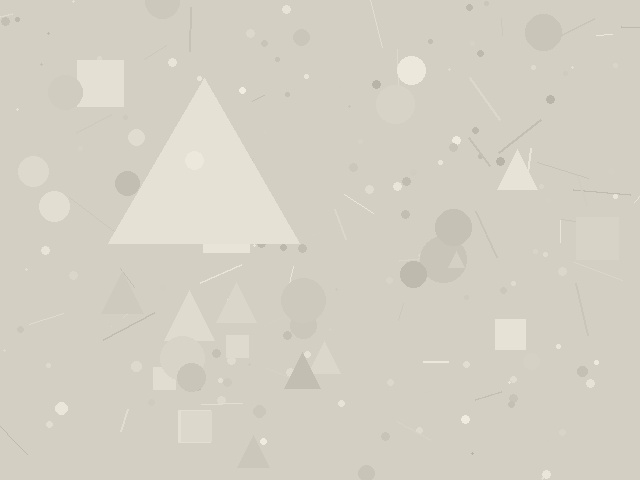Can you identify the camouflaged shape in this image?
The camouflaged shape is a triangle.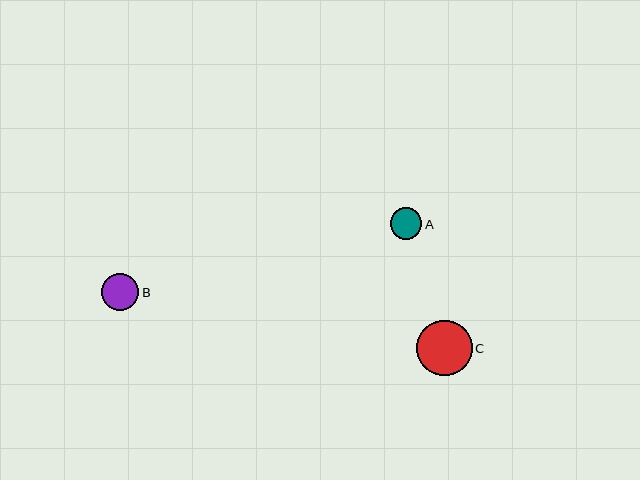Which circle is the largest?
Circle C is the largest with a size of approximately 56 pixels.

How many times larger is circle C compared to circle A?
Circle C is approximately 1.8 times the size of circle A.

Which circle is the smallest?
Circle A is the smallest with a size of approximately 32 pixels.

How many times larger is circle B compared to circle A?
Circle B is approximately 1.2 times the size of circle A.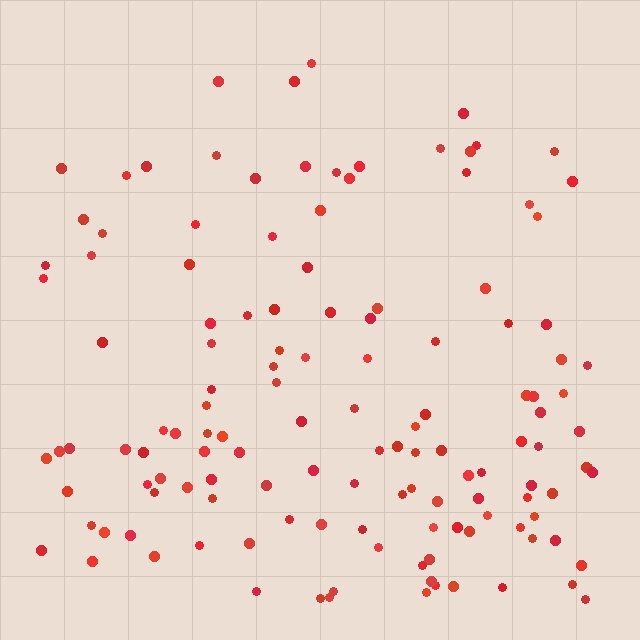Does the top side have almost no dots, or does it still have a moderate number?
Still a moderate number, just noticeably fewer than the bottom.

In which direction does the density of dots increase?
From top to bottom, with the bottom side densest.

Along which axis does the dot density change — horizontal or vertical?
Vertical.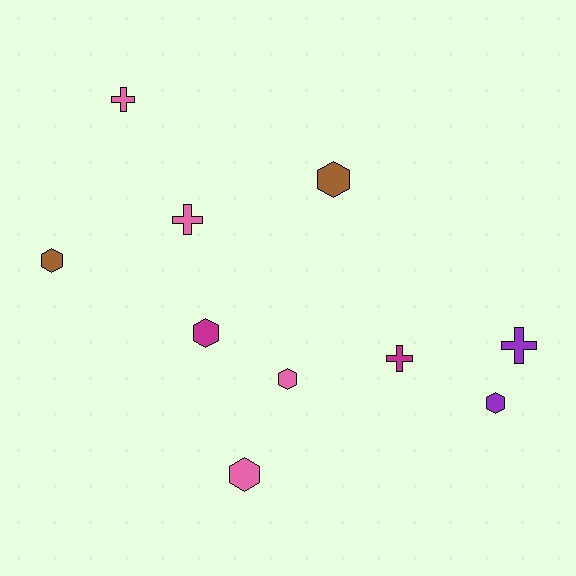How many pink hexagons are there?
There are 2 pink hexagons.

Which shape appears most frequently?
Hexagon, with 6 objects.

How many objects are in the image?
There are 10 objects.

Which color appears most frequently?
Pink, with 4 objects.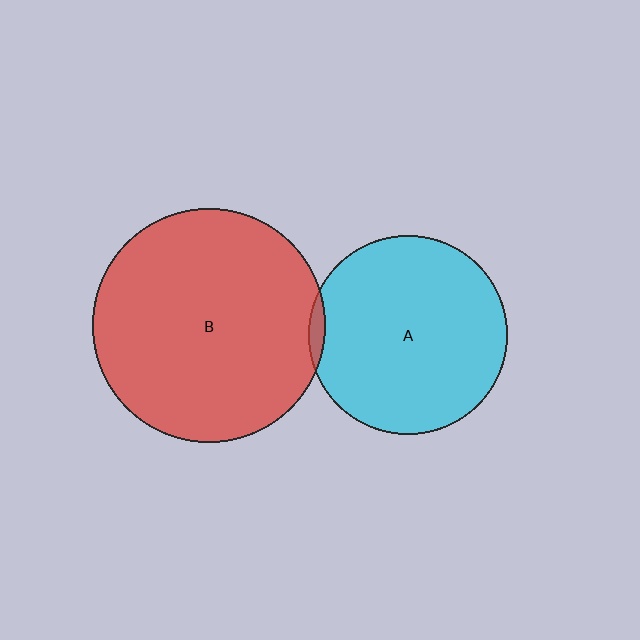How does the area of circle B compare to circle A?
Approximately 1.4 times.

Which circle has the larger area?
Circle B (red).